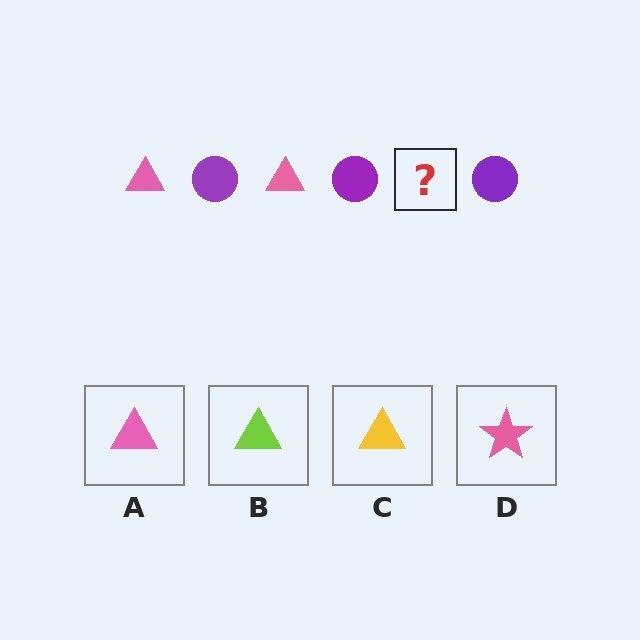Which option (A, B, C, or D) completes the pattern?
A.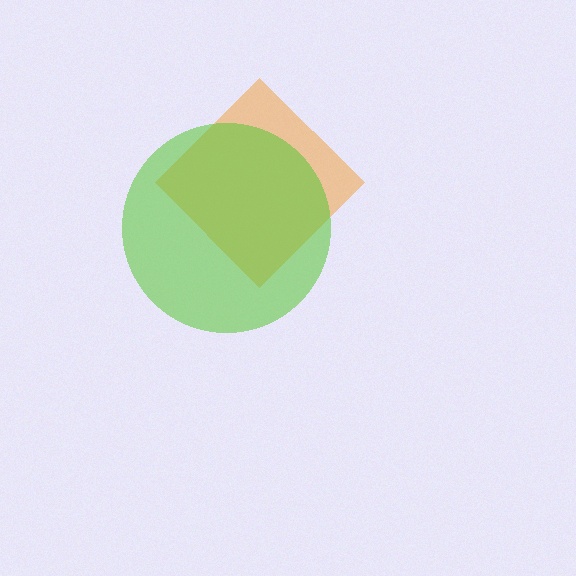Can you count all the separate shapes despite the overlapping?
Yes, there are 2 separate shapes.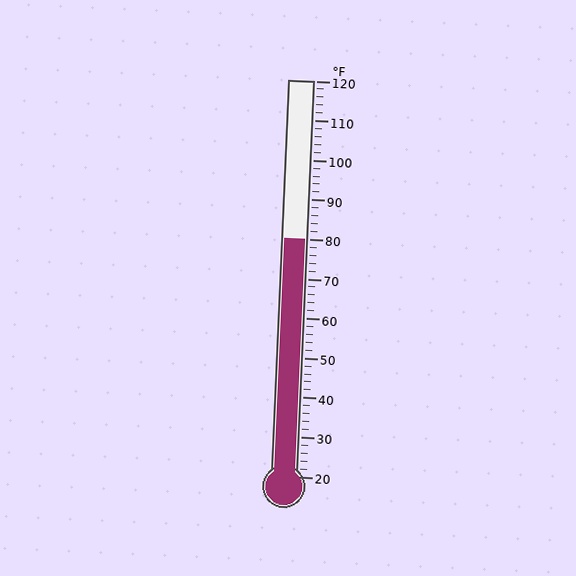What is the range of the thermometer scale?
The thermometer scale ranges from 20°F to 120°F.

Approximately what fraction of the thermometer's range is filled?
The thermometer is filled to approximately 60% of its range.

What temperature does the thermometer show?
The thermometer shows approximately 80°F.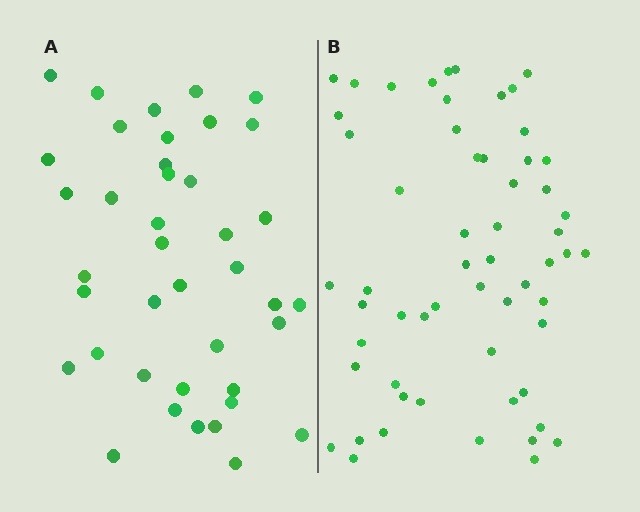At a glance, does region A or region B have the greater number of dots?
Region B (the right region) has more dots.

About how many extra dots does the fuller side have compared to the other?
Region B has approximately 20 more dots than region A.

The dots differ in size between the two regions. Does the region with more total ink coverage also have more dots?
No. Region A has more total ink coverage because its dots are larger, but region B actually contains more individual dots. Total area can be misleading — the number of items is what matters here.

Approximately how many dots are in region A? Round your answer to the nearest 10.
About 40 dots.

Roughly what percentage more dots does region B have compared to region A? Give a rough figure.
About 45% more.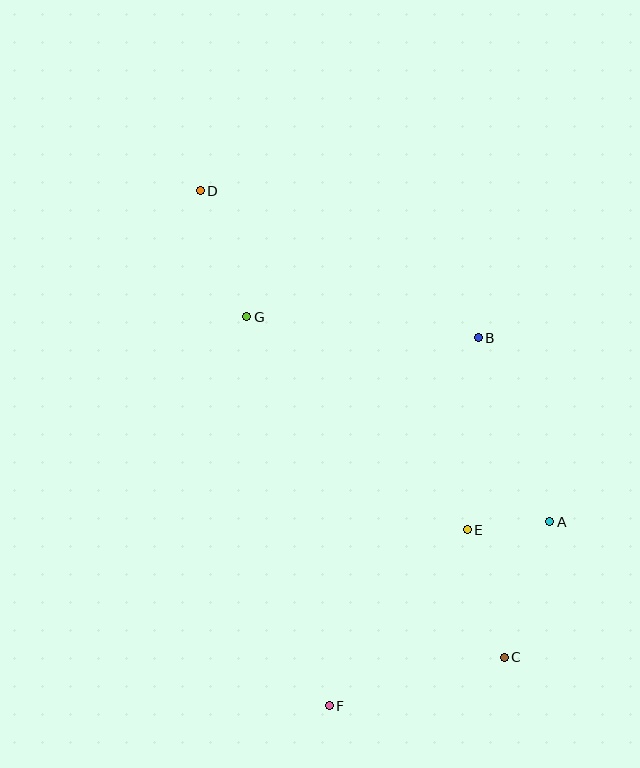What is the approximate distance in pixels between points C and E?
The distance between C and E is approximately 133 pixels.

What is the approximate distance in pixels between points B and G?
The distance between B and G is approximately 232 pixels.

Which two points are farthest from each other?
Points C and D are farthest from each other.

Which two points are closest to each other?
Points A and E are closest to each other.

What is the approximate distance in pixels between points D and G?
The distance between D and G is approximately 134 pixels.